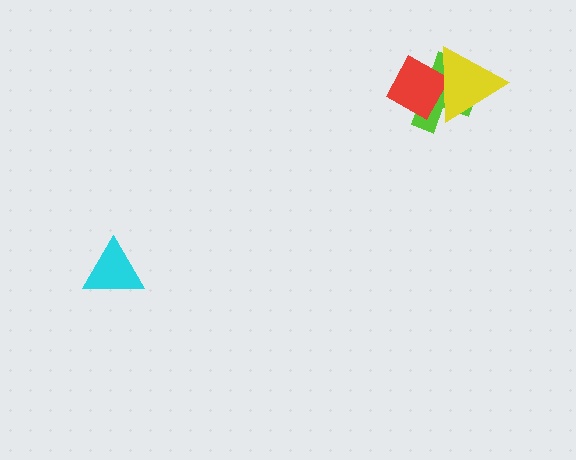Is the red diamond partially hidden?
Yes, it is partially covered by another shape.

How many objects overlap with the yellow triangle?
2 objects overlap with the yellow triangle.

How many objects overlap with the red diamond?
2 objects overlap with the red diamond.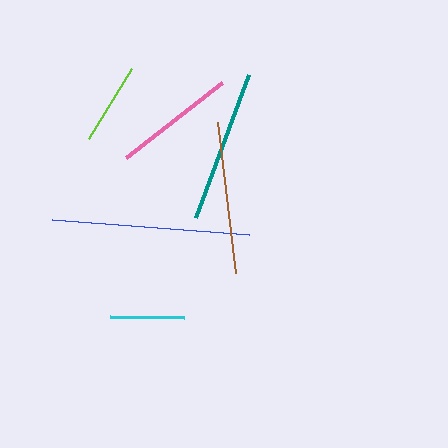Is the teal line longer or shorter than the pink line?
The teal line is longer than the pink line.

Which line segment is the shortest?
The cyan line is the shortest at approximately 75 pixels.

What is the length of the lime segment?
The lime segment is approximately 82 pixels long.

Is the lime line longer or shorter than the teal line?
The teal line is longer than the lime line.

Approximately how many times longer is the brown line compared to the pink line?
The brown line is approximately 1.3 times the length of the pink line.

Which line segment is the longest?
The blue line is the longest at approximately 198 pixels.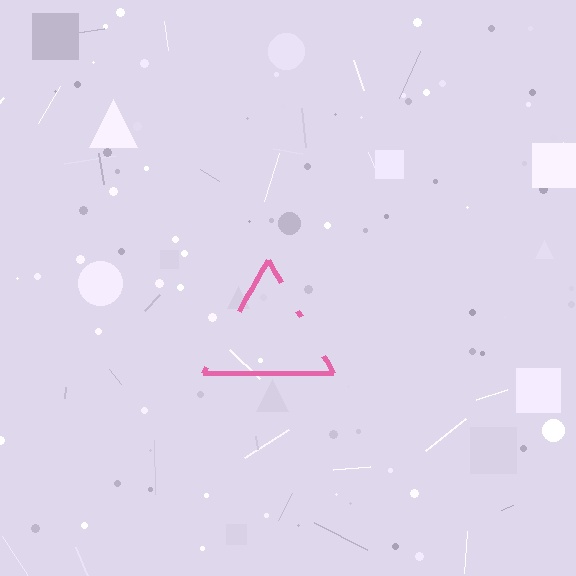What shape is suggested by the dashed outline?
The dashed outline suggests a triangle.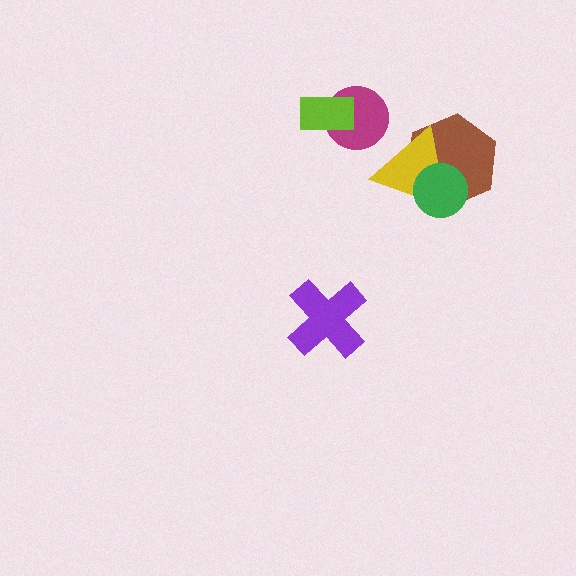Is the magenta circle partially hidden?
Yes, it is partially covered by another shape.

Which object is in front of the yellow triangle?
The green circle is in front of the yellow triangle.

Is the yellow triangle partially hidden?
Yes, it is partially covered by another shape.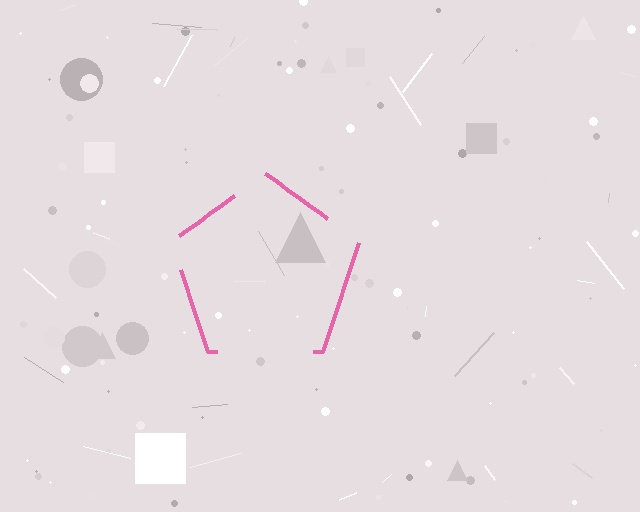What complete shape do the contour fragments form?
The contour fragments form a pentagon.